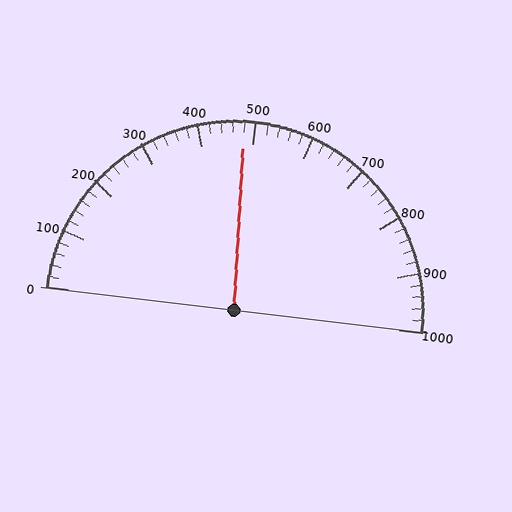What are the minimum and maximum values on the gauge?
The gauge ranges from 0 to 1000.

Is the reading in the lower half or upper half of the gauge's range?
The reading is in the lower half of the range (0 to 1000).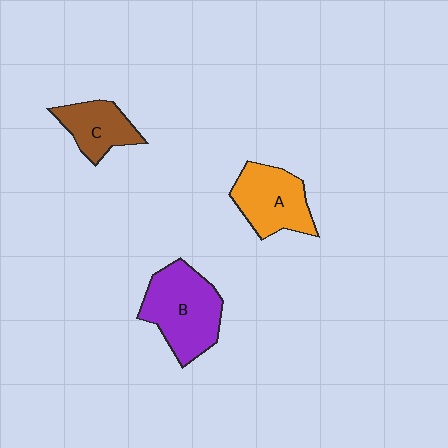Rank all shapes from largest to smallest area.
From largest to smallest: B (purple), A (orange), C (brown).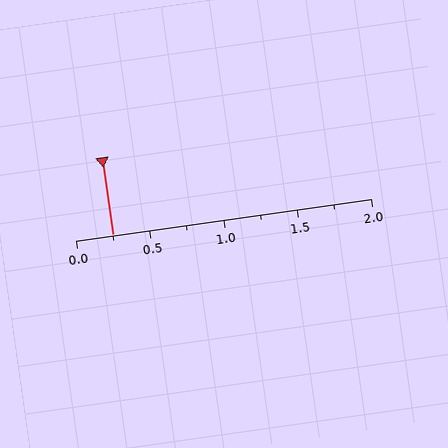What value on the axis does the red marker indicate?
The marker indicates approximately 0.25.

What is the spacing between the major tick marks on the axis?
The major ticks are spaced 0.5 apart.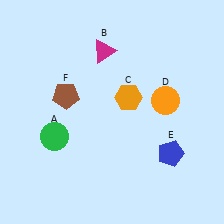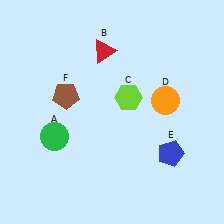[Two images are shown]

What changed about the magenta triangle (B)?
In Image 1, B is magenta. In Image 2, it changed to red.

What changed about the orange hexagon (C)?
In Image 1, C is orange. In Image 2, it changed to lime.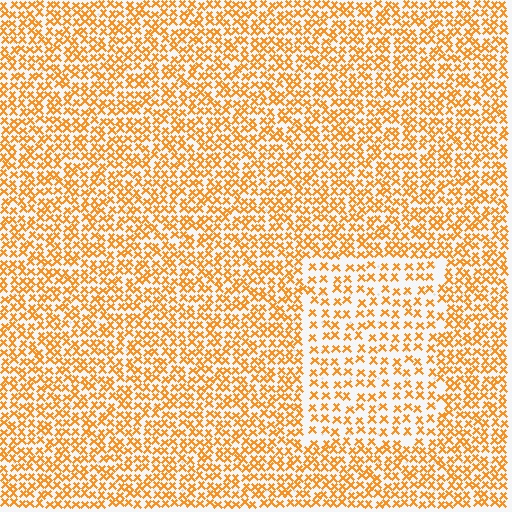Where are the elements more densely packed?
The elements are more densely packed outside the rectangle boundary.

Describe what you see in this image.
The image contains small orange elements arranged at two different densities. A rectangle-shaped region is visible where the elements are less densely packed than the surrounding area.